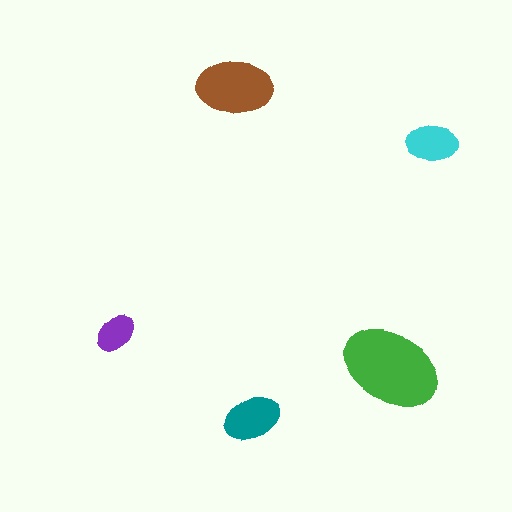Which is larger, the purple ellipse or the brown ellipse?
The brown one.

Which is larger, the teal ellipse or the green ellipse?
The green one.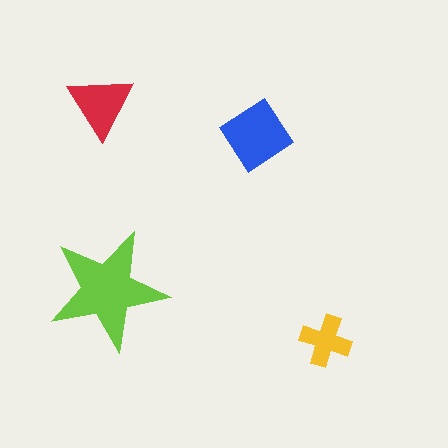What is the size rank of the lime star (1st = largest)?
1st.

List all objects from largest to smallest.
The lime star, the blue diamond, the red triangle, the yellow cross.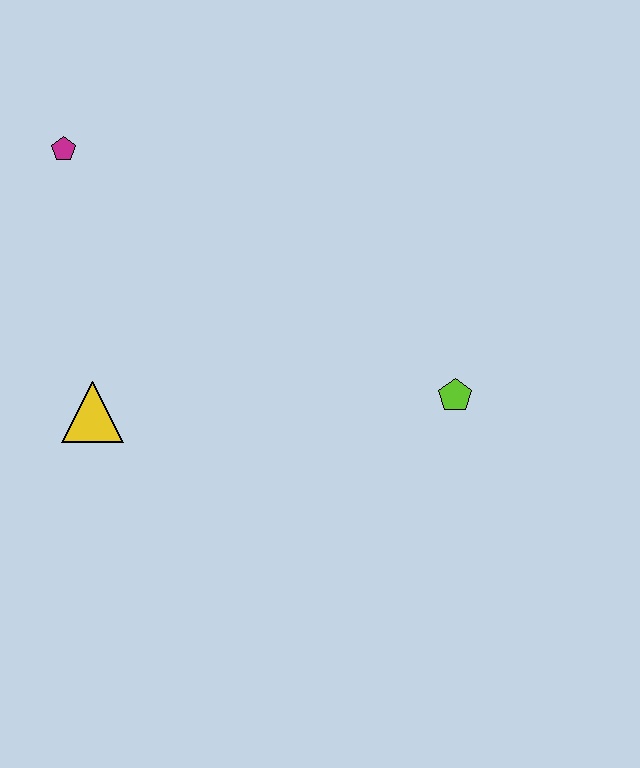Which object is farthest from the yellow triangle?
The lime pentagon is farthest from the yellow triangle.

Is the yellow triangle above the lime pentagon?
No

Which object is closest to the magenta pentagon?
The yellow triangle is closest to the magenta pentagon.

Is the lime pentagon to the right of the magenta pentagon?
Yes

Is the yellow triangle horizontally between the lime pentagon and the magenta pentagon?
Yes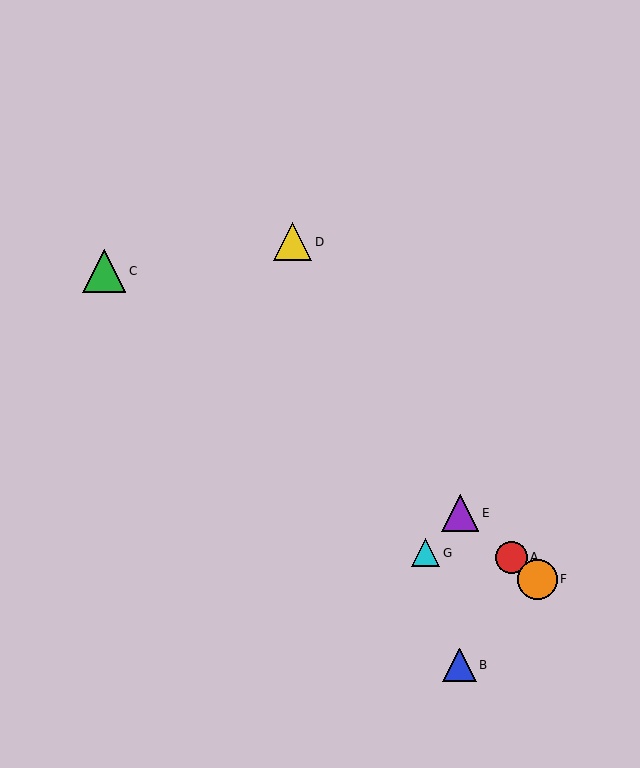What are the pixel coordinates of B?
Object B is at (459, 665).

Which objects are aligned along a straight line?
Objects A, E, F are aligned along a straight line.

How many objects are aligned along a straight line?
3 objects (A, E, F) are aligned along a straight line.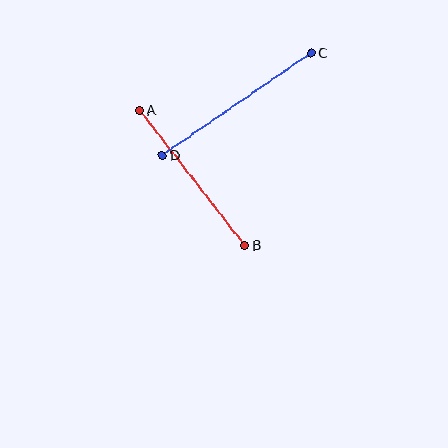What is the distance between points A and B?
The distance is approximately 171 pixels.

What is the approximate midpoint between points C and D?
The midpoint is at approximately (237, 105) pixels.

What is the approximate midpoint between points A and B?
The midpoint is at approximately (192, 178) pixels.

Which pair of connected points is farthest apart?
Points C and D are farthest apart.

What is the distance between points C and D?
The distance is approximately 181 pixels.